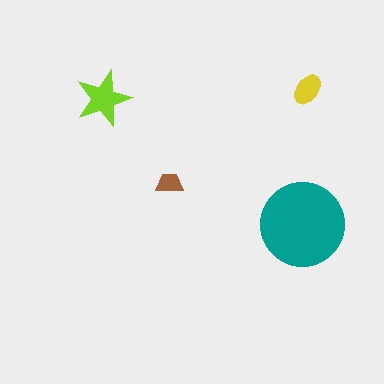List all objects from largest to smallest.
The teal circle, the lime star, the yellow ellipse, the brown trapezoid.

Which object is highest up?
The yellow ellipse is topmost.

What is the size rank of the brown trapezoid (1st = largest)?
4th.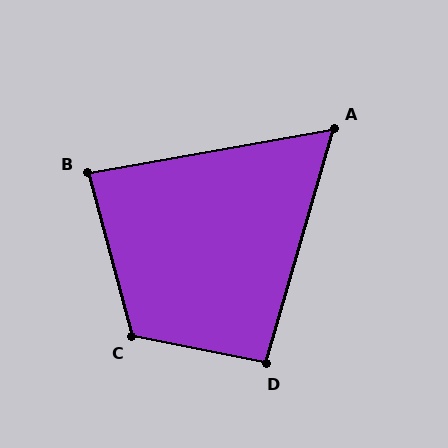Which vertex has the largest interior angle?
C, at approximately 116 degrees.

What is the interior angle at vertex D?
Approximately 95 degrees (obtuse).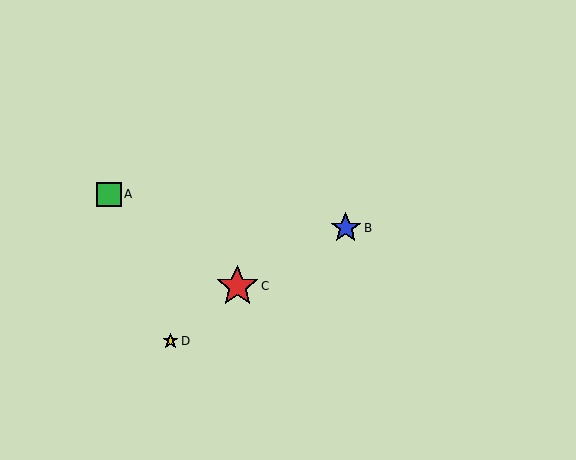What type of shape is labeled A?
Shape A is a green square.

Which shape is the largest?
The red star (labeled C) is the largest.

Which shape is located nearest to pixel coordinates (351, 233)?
The blue star (labeled B) at (346, 228) is nearest to that location.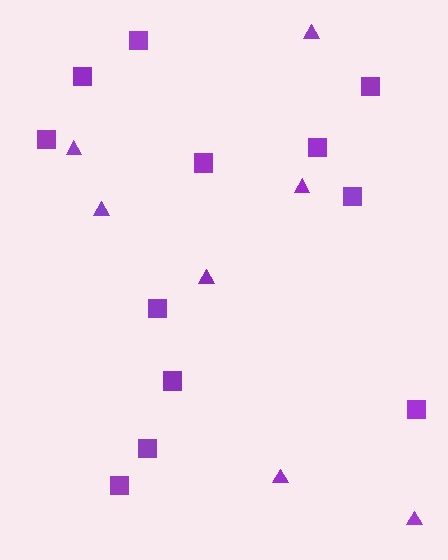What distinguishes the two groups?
There are 2 groups: one group of triangles (7) and one group of squares (12).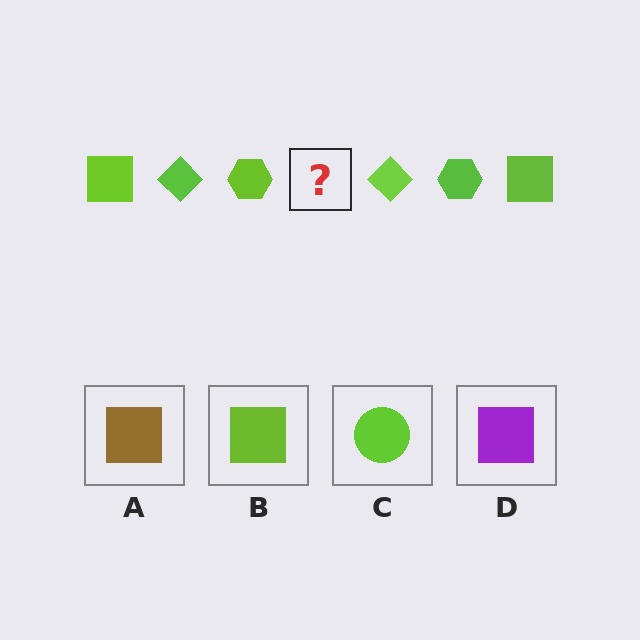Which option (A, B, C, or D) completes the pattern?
B.